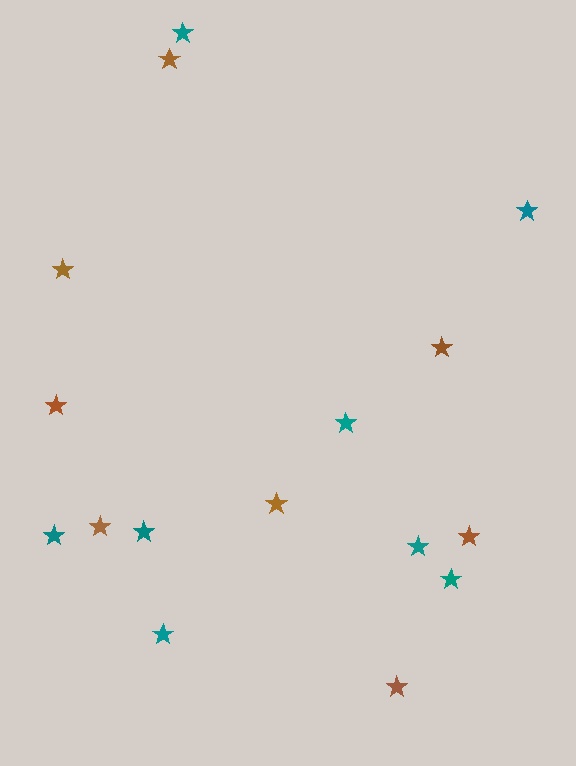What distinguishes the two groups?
There are 2 groups: one group of teal stars (8) and one group of brown stars (8).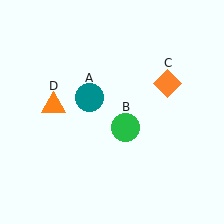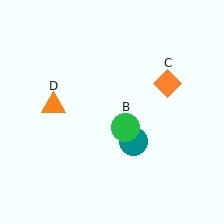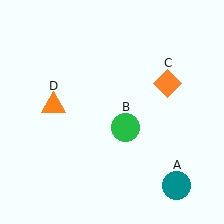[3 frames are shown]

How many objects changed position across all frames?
1 object changed position: teal circle (object A).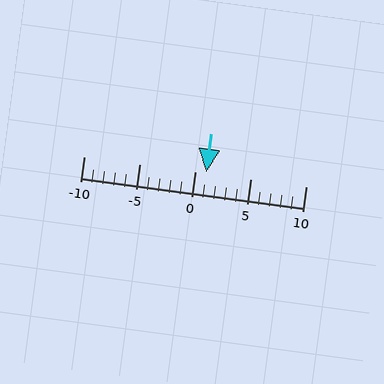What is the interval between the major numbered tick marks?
The major tick marks are spaced 5 units apart.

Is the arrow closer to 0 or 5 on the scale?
The arrow is closer to 0.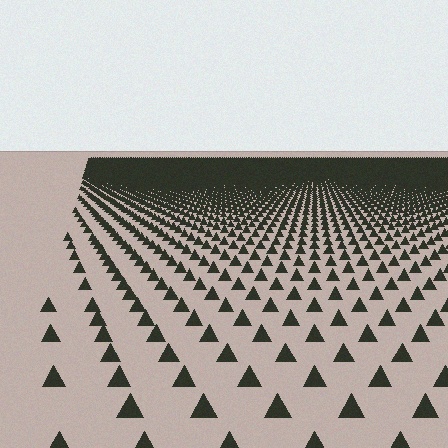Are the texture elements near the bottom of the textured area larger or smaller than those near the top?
Larger. Near the bottom, elements are closer to the viewer and appear at a bigger on-screen size.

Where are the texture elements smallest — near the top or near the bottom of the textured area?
Near the top.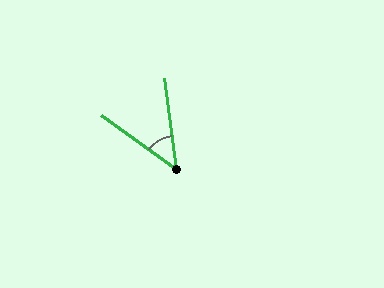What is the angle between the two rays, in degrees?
Approximately 47 degrees.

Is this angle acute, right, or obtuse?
It is acute.